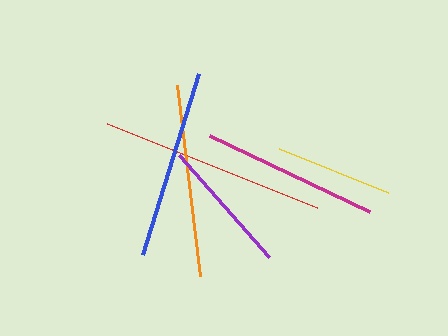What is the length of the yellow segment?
The yellow segment is approximately 117 pixels long.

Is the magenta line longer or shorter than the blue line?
The blue line is longer than the magenta line.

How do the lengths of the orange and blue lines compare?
The orange and blue lines are approximately the same length.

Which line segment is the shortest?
The yellow line is the shortest at approximately 117 pixels.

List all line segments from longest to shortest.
From longest to shortest: red, orange, blue, magenta, purple, yellow.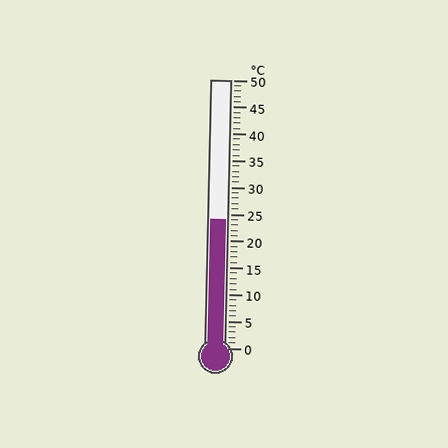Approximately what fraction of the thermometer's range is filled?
The thermometer is filled to approximately 50% of its range.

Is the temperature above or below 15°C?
The temperature is above 15°C.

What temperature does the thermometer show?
The thermometer shows approximately 24°C.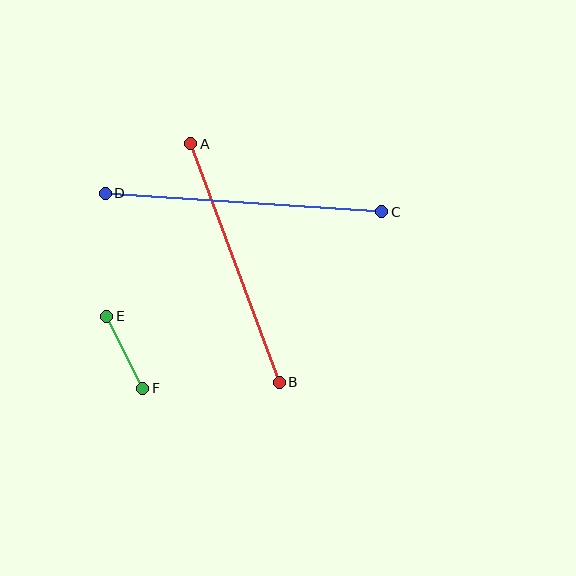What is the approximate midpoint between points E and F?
The midpoint is at approximately (125, 352) pixels.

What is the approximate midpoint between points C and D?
The midpoint is at approximately (243, 202) pixels.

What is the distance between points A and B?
The distance is approximately 254 pixels.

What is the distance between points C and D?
The distance is approximately 277 pixels.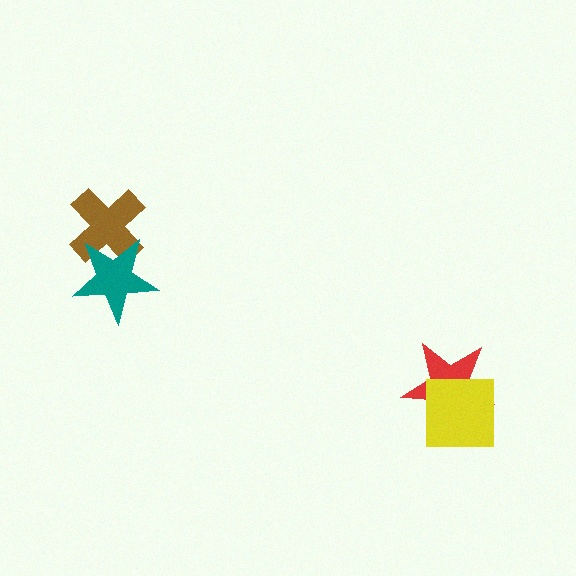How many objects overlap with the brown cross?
1 object overlaps with the brown cross.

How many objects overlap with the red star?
1 object overlaps with the red star.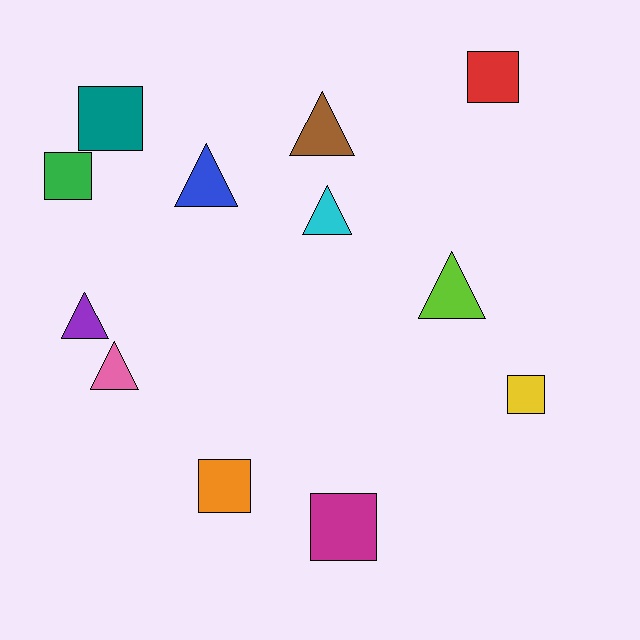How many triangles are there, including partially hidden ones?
There are 6 triangles.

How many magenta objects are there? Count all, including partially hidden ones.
There is 1 magenta object.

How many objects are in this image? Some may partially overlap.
There are 12 objects.